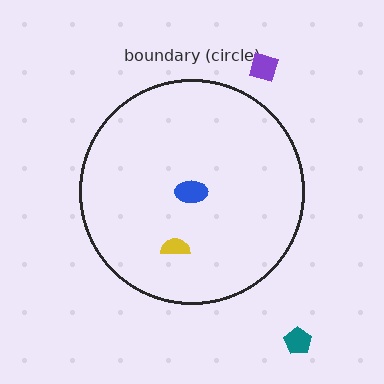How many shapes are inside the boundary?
2 inside, 2 outside.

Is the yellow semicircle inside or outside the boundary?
Inside.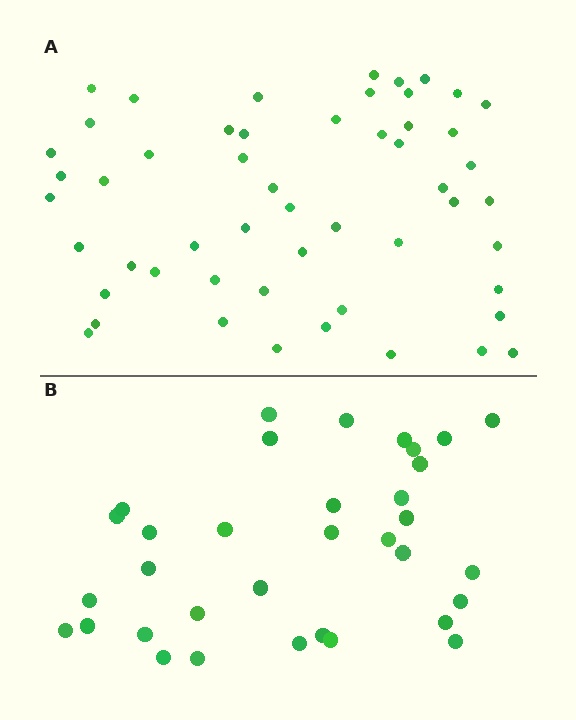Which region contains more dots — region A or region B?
Region A (the top region) has more dots.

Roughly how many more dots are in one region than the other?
Region A has approximately 20 more dots than region B.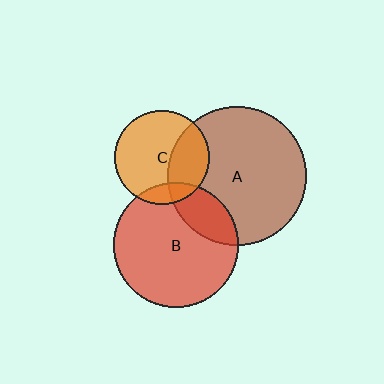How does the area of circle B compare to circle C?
Approximately 1.7 times.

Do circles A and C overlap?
Yes.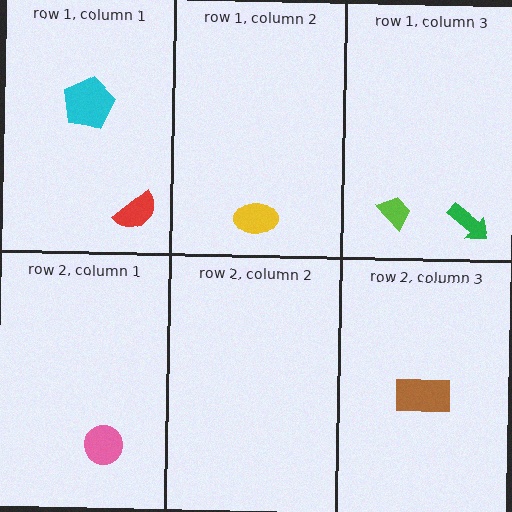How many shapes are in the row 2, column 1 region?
1.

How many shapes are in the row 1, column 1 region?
2.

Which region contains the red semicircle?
The row 1, column 1 region.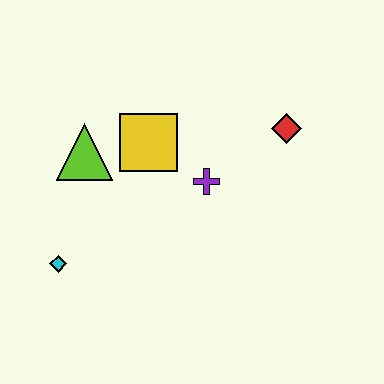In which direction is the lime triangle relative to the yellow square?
The lime triangle is to the left of the yellow square.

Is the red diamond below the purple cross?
No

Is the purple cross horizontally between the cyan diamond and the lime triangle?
No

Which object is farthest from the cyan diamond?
The red diamond is farthest from the cyan diamond.